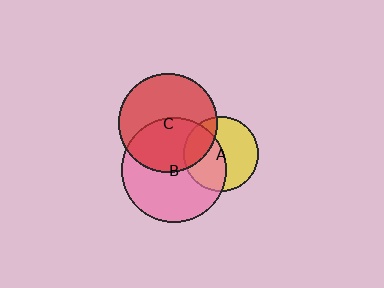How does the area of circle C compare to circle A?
Approximately 1.7 times.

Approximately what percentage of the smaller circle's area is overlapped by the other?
Approximately 25%.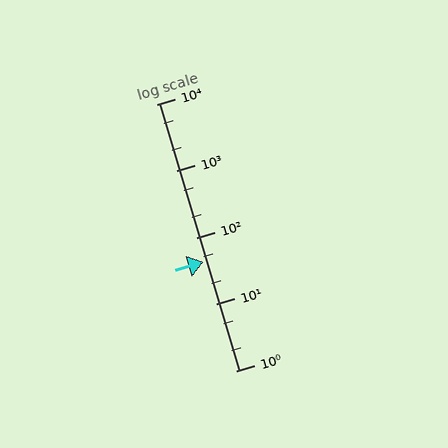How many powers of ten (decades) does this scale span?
The scale spans 4 decades, from 1 to 10000.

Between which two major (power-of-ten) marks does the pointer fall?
The pointer is between 10 and 100.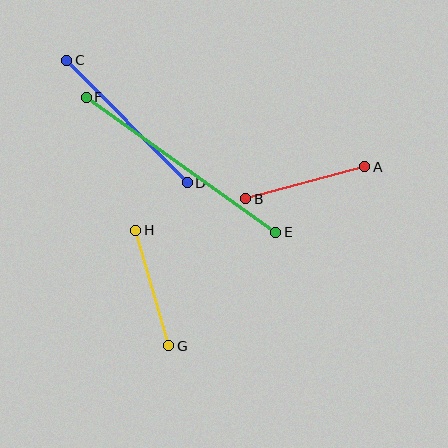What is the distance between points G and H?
The distance is approximately 120 pixels.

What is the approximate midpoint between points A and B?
The midpoint is at approximately (305, 183) pixels.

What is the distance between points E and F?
The distance is approximately 233 pixels.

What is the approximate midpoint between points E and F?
The midpoint is at approximately (181, 165) pixels.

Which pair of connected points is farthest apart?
Points E and F are farthest apart.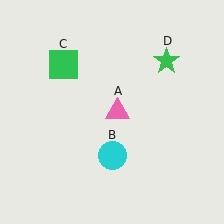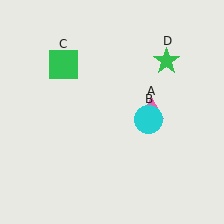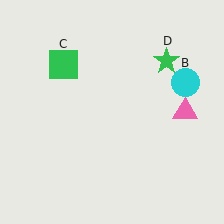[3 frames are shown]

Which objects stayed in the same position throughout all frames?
Green square (object C) and green star (object D) remained stationary.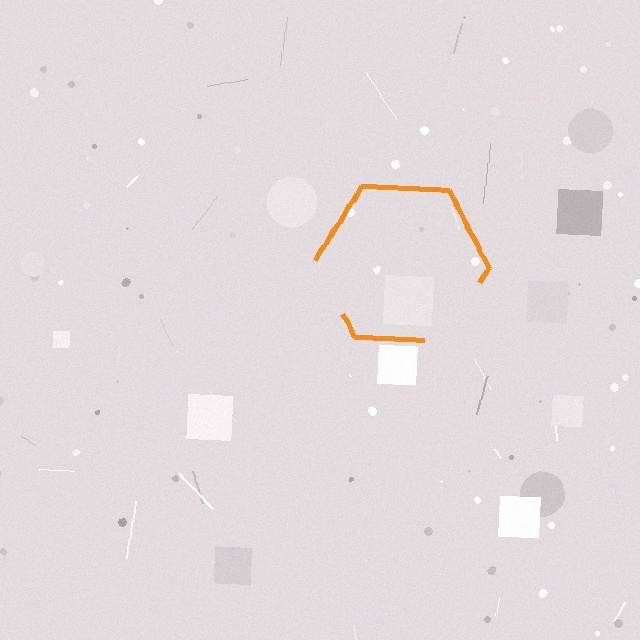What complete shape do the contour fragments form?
The contour fragments form a hexagon.